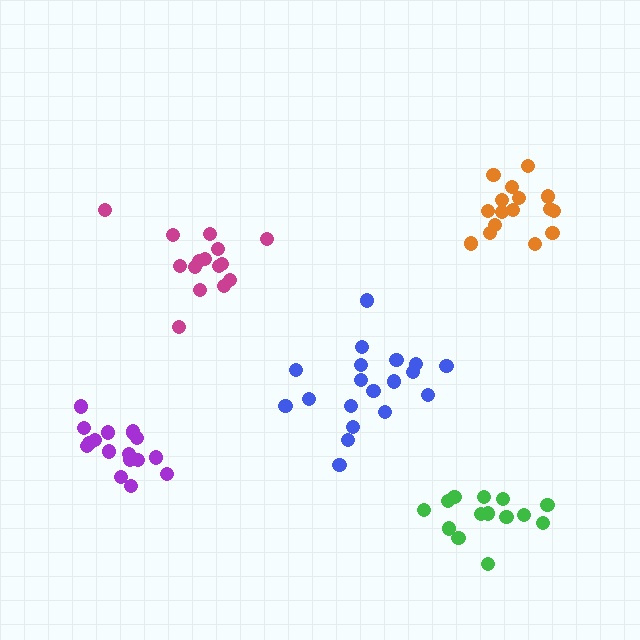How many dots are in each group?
Group 1: 16 dots, Group 2: 14 dots, Group 3: 15 dots, Group 4: 18 dots, Group 5: 19 dots (82 total).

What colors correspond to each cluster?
The clusters are colored: orange, green, magenta, purple, blue.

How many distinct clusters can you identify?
There are 5 distinct clusters.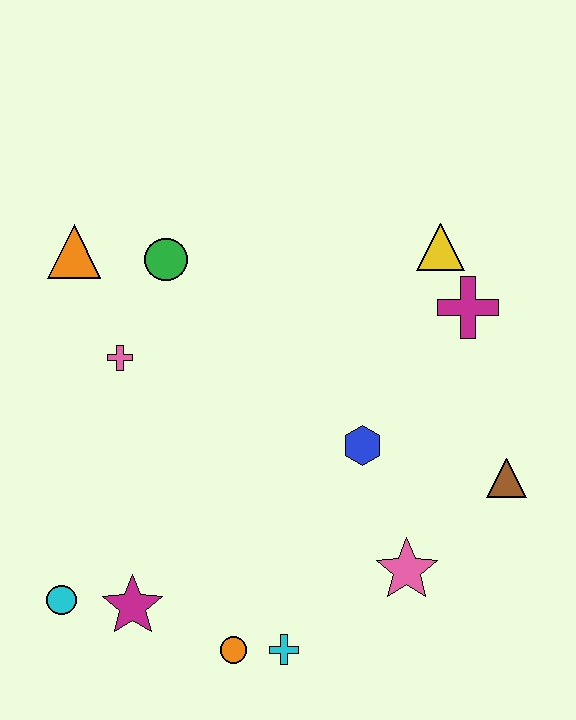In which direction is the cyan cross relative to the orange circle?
The cyan cross is to the right of the orange circle.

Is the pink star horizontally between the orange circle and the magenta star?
No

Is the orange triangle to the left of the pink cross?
Yes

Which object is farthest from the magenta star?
The yellow triangle is farthest from the magenta star.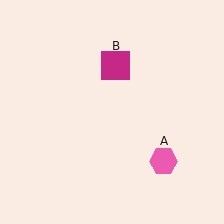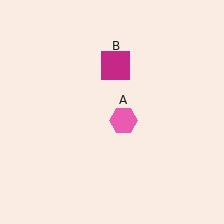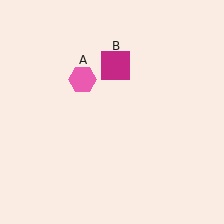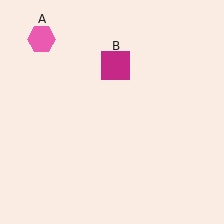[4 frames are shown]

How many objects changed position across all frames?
1 object changed position: pink hexagon (object A).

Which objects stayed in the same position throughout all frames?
Magenta square (object B) remained stationary.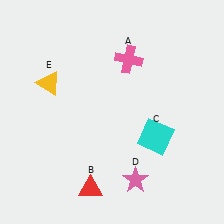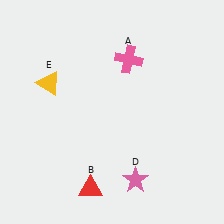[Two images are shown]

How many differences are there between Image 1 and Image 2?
There is 1 difference between the two images.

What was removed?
The cyan square (C) was removed in Image 2.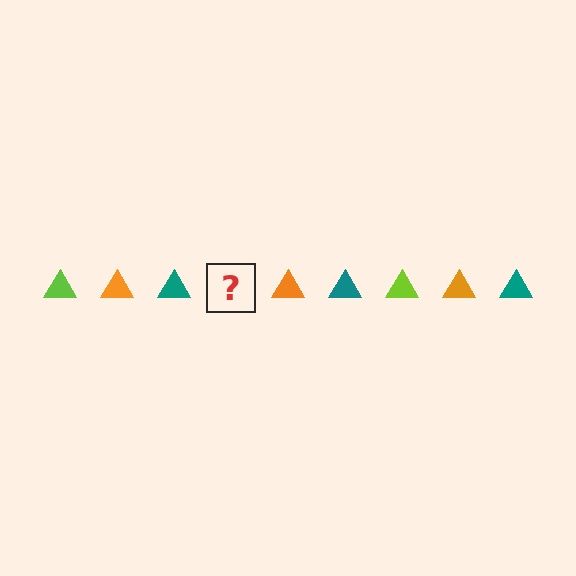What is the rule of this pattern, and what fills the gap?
The rule is that the pattern cycles through lime, orange, teal triangles. The gap should be filled with a lime triangle.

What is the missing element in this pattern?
The missing element is a lime triangle.